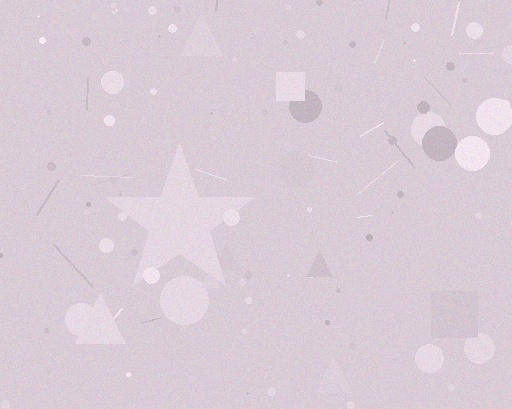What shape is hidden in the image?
A star is hidden in the image.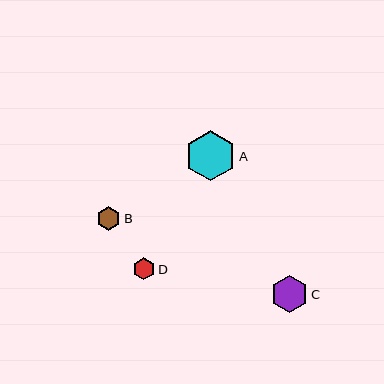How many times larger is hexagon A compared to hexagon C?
Hexagon A is approximately 1.4 times the size of hexagon C.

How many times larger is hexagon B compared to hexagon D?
Hexagon B is approximately 1.1 times the size of hexagon D.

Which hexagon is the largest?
Hexagon A is the largest with a size of approximately 50 pixels.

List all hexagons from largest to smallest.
From largest to smallest: A, C, B, D.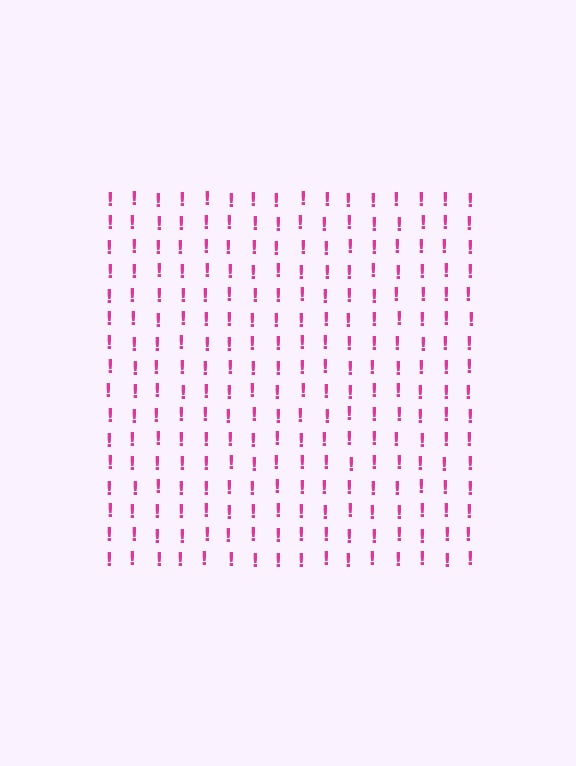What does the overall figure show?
The overall figure shows a square.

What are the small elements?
The small elements are exclamation marks.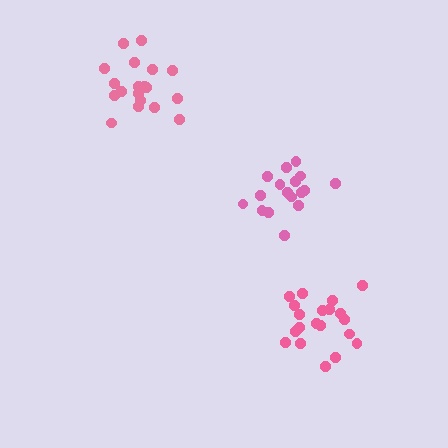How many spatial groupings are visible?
There are 3 spatial groupings.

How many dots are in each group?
Group 1: 20 dots, Group 2: 17 dots, Group 3: 19 dots (56 total).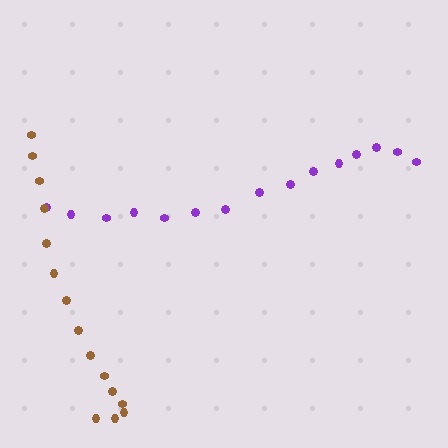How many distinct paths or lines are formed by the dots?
There are 2 distinct paths.